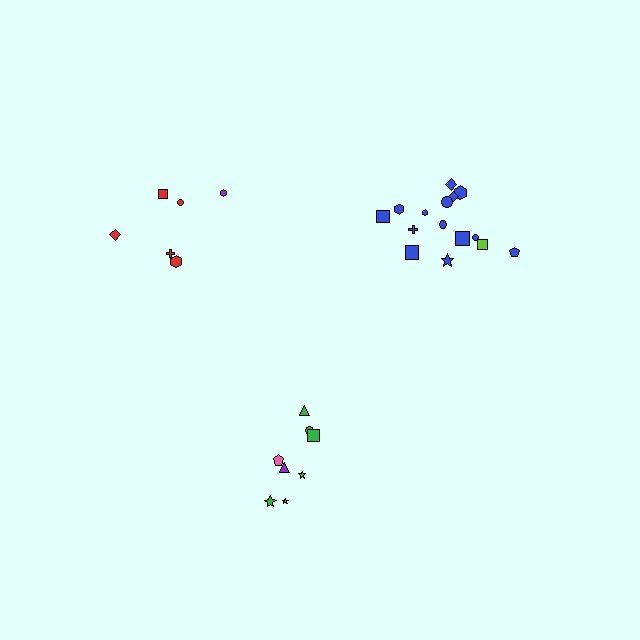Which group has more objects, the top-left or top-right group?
The top-right group.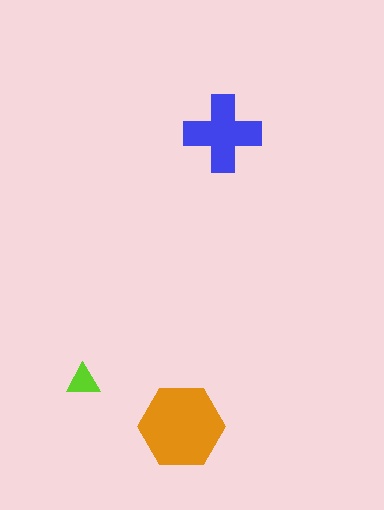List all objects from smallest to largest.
The lime triangle, the blue cross, the orange hexagon.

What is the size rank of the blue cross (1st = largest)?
2nd.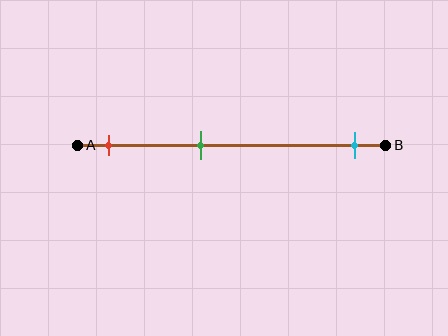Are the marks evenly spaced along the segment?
No, the marks are not evenly spaced.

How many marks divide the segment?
There are 3 marks dividing the segment.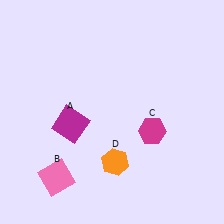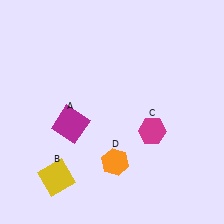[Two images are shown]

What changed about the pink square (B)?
In Image 1, B is pink. In Image 2, it changed to yellow.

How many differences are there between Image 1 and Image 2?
There is 1 difference between the two images.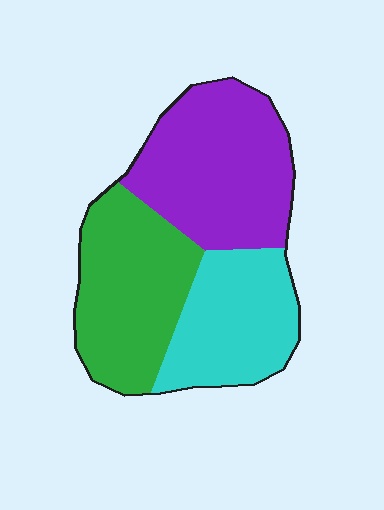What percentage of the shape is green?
Green takes up about one third (1/3) of the shape.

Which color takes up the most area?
Purple, at roughly 40%.